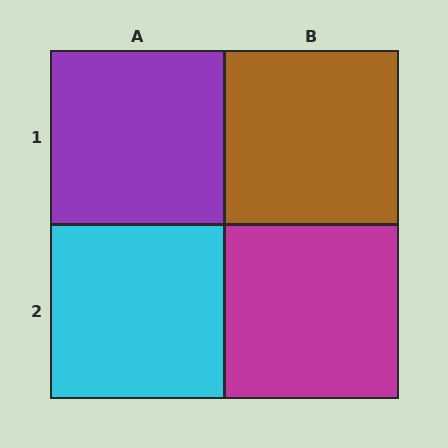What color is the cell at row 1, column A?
Purple.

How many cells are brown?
1 cell is brown.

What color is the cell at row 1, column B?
Brown.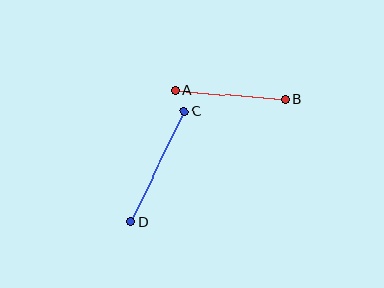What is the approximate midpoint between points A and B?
The midpoint is at approximately (230, 95) pixels.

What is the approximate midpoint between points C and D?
The midpoint is at approximately (157, 166) pixels.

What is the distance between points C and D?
The distance is approximately 123 pixels.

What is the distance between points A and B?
The distance is approximately 111 pixels.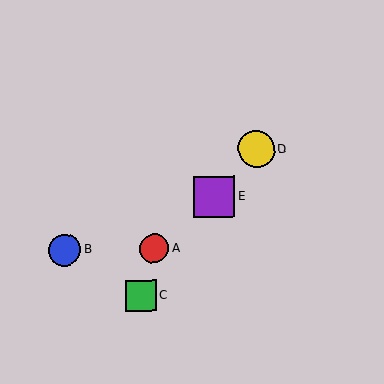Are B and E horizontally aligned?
No, B is at y≈250 and E is at y≈197.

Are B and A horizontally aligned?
Yes, both are at y≈250.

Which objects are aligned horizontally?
Objects A, B are aligned horizontally.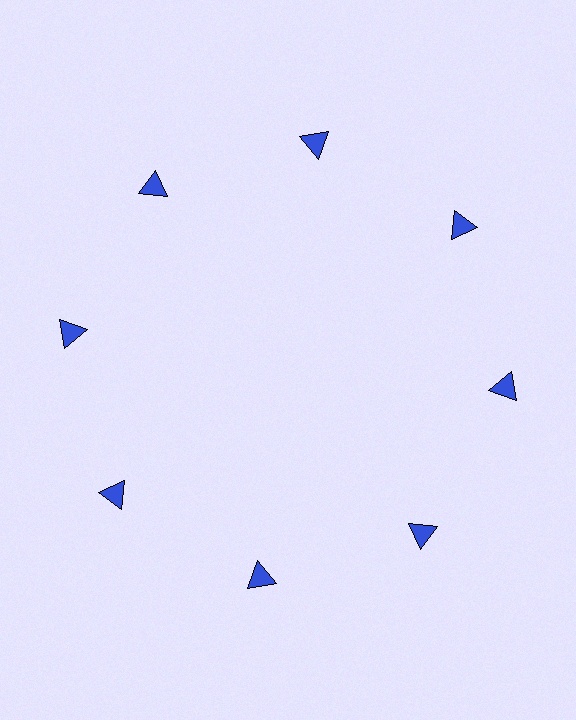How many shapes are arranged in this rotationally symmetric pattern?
There are 8 shapes, arranged in 8 groups of 1.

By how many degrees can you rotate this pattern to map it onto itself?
The pattern maps onto itself every 45 degrees of rotation.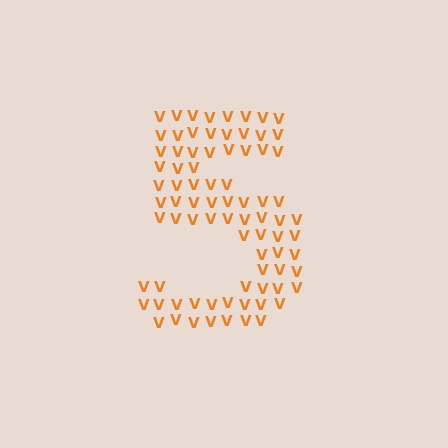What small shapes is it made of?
It is made of small letter V's.